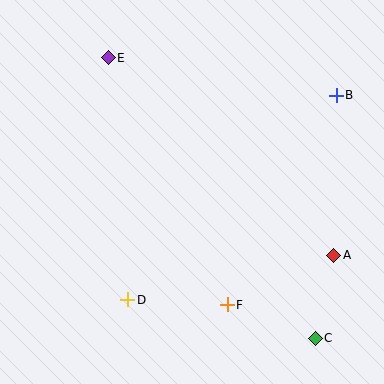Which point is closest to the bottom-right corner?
Point C is closest to the bottom-right corner.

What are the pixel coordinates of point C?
Point C is at (315, 338).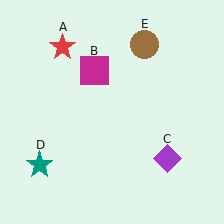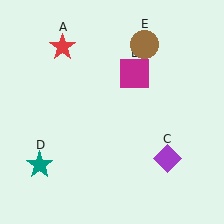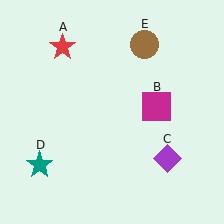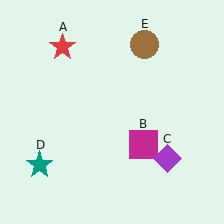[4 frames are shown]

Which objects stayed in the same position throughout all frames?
Red star (object A) and purple diamond (object C) and teal star (object D) and brown circle (object E) remained stationary.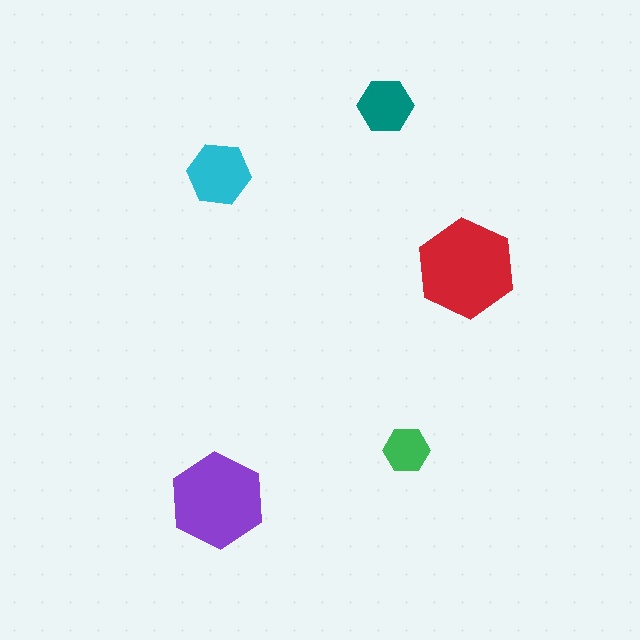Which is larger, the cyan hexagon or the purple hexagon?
The purple one.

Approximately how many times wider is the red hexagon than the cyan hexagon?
About 1.5 times wider.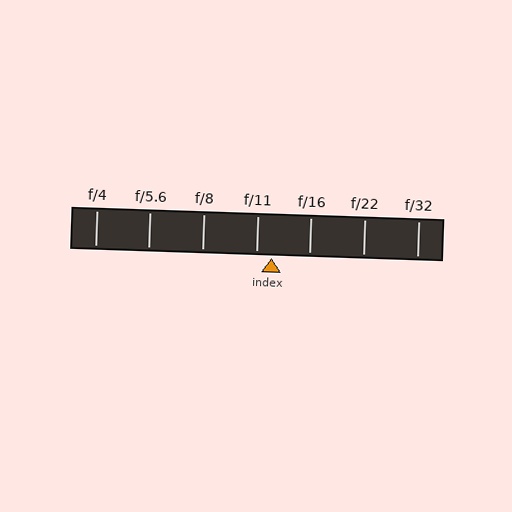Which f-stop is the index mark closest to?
The index mark is closest to f/11.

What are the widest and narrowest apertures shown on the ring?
The widest aperture shown is f/4 and the narrowest is f/32.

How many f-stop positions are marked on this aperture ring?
There are 7 f-stop positions marked.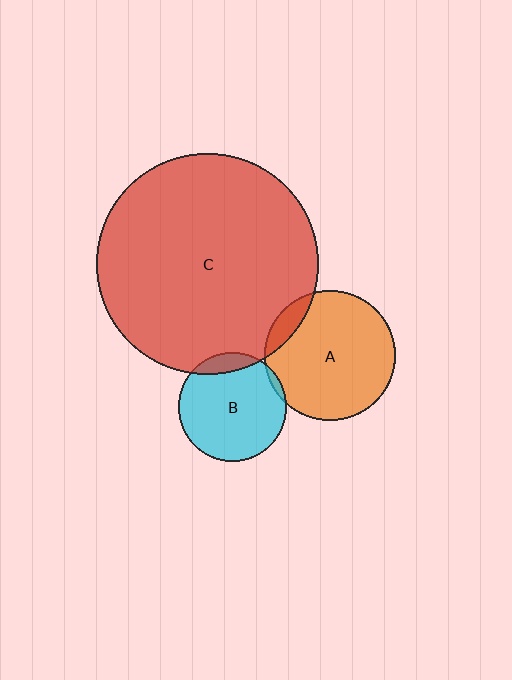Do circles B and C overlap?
Yes.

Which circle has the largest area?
Circle C (red).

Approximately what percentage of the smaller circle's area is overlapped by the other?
Approximately 10%.